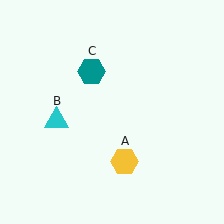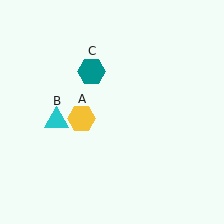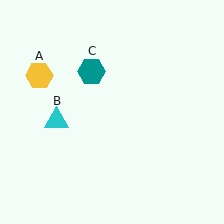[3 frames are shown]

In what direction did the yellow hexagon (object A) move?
The yellow hexagon (object A) moved up and to the left.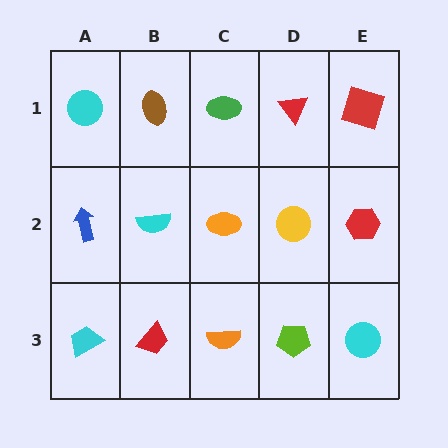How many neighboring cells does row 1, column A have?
2.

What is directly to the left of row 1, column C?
A brown ellipse.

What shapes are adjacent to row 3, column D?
A yellow circle (row 2, column D), an orange semicircle (row 3, column C), a cyan circle (row 3, column E).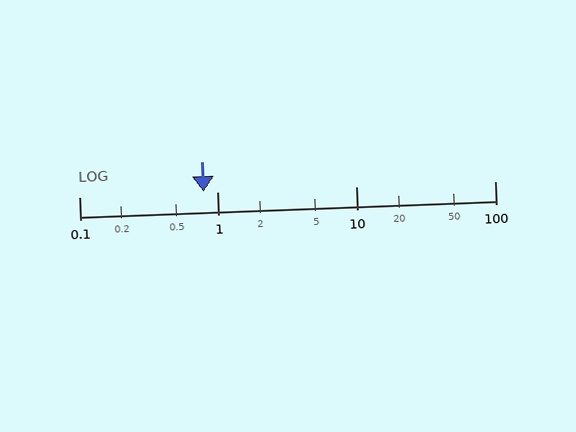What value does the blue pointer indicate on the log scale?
The pointer indicates approximately 0.79.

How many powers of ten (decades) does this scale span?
The scale spans 3 decades, from 0.1 to 100.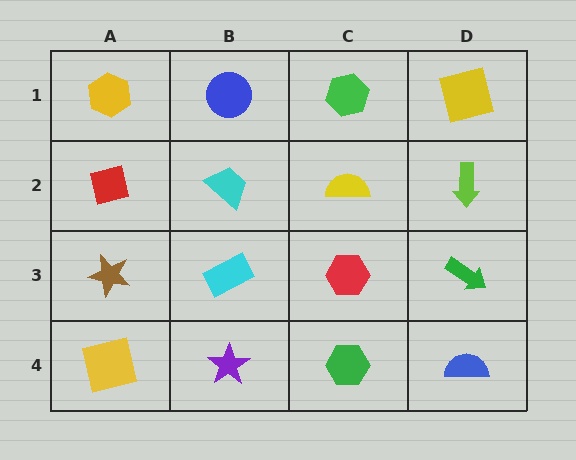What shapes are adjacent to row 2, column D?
A yellow square (row 1, column D), a green arrow (row 3, column D), a yellow semicircle (row 2, column C).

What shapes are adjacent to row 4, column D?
A green arrow (row 3, column D), a green hexagon (row 4, column C).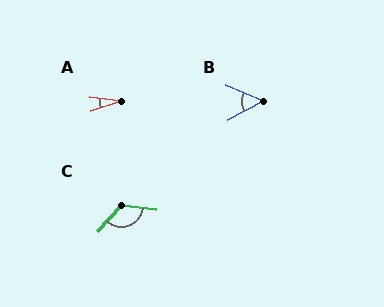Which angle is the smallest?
A, at approximately 25 degrees.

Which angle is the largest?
C, at approximately 126 degrees.